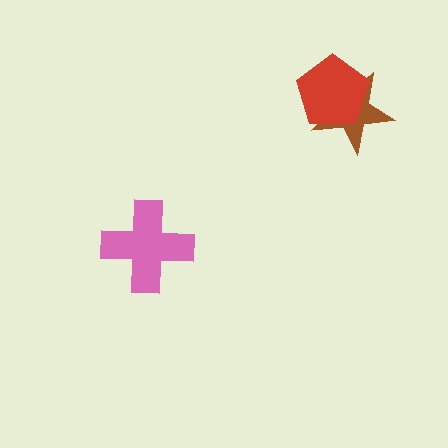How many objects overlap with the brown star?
1 object overlaps with the brown star.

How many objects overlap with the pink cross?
0 objects overlap with the pink cross.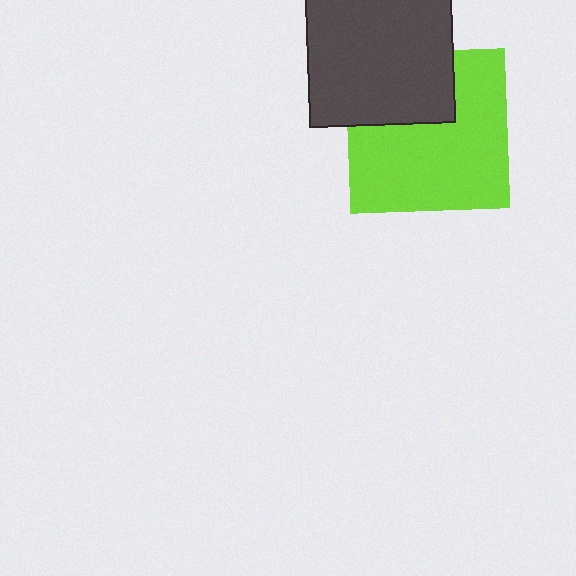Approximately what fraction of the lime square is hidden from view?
Roughly 31% of the lime square is hidden behind the dark gray square.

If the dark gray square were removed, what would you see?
You would see the complete lime square.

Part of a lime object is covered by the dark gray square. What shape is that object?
It is a square.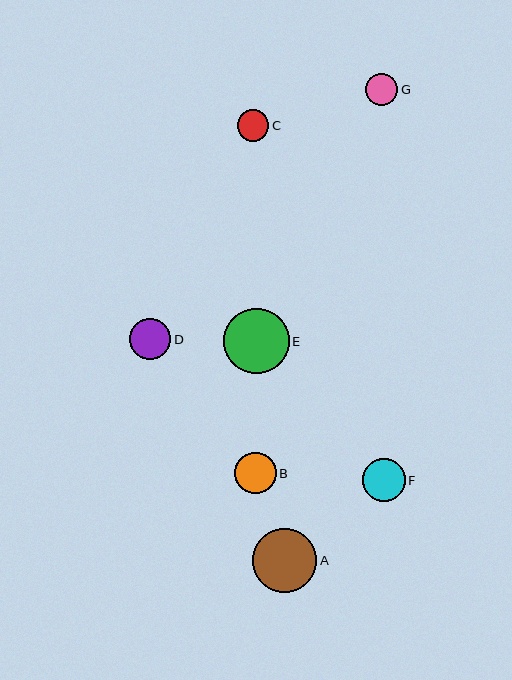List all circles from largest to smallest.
From largest to smallest: E, A, F, B, D, G, C.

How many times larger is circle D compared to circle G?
Circle D is approximately 1.3 times the size of circle G.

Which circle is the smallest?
Circle C is the smallest with a size of approximately 32 pixels.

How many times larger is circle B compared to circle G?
Circle B is approximately 1.3 times the size of circle G.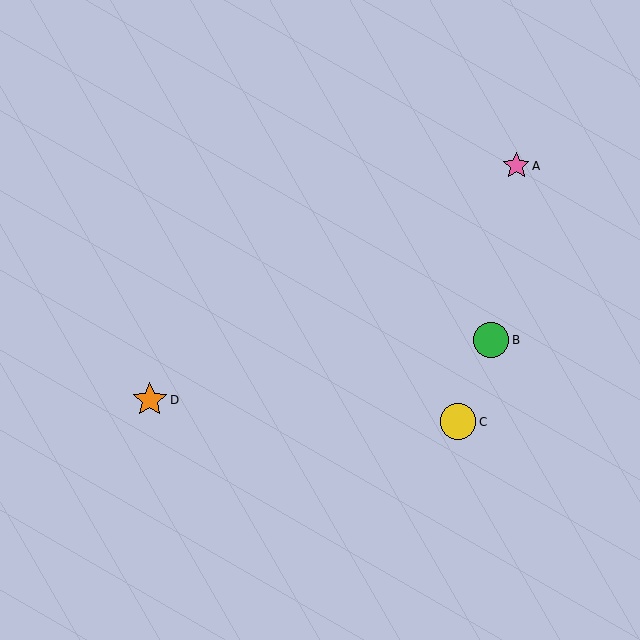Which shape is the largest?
The yellow circle (labeled C) is the largest.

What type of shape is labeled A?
Shape A is a pink star.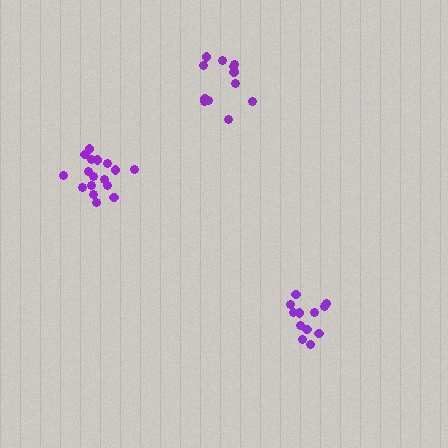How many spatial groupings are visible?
There are 3 spatial groupings.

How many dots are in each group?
Group 1: 13 dots, Group 2: 12 dots, Group 3: 17 dots (42 total).